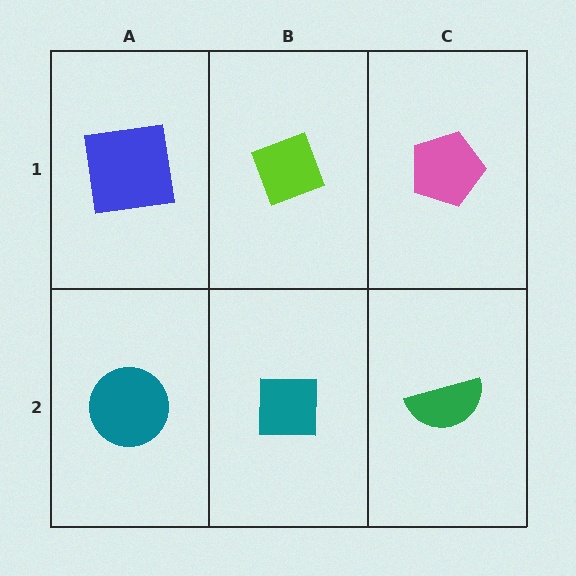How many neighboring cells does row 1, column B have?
3.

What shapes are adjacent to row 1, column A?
A teal circle (row 2, column A), a lime diamond (row 1, column B).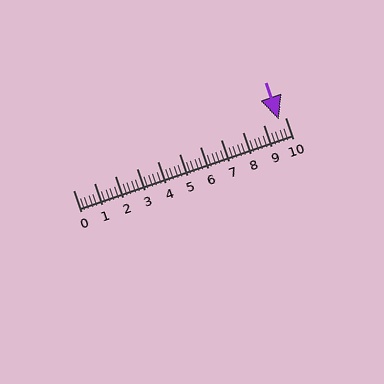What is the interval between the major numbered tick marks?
The major tick marks are spaced 1 units apart.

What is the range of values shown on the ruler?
The ruler shows values from 0 to 10.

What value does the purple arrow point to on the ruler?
The purple arrow points to approximately 9.7.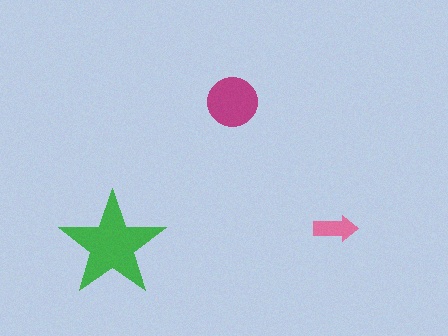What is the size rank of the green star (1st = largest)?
1st.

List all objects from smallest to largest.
The pink arrow, the magenta circle, the green star.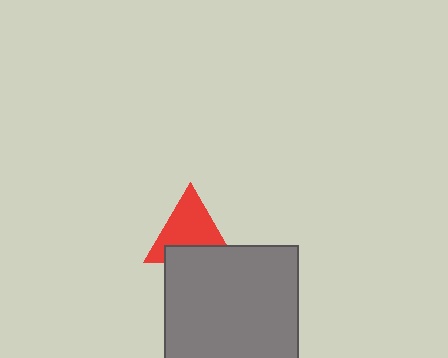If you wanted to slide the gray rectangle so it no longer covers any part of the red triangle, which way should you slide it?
Slide it down — that is the most direct way to separate the two shapes.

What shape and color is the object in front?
The object in front is a gray rectangle.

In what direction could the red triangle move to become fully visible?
The red triangle could move up. That would shift it out from behind the gray rectangle entirely.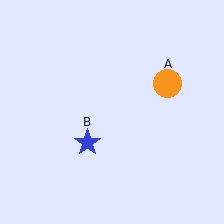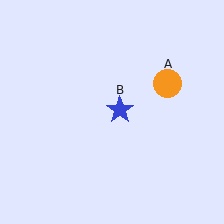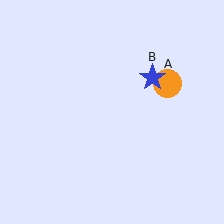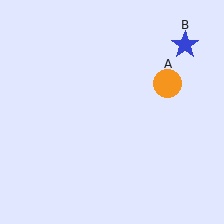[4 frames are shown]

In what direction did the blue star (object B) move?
The blue star (object B) moved up and to the right.